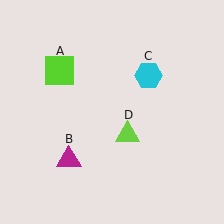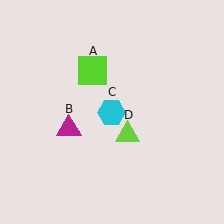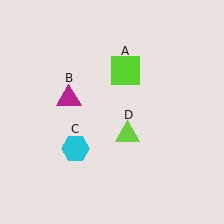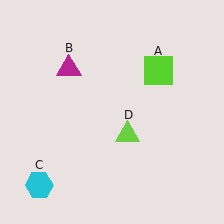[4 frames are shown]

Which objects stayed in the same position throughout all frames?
Lime triangle (object D) remained stationary.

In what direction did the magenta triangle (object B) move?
The magenta triangle (object B) moved up.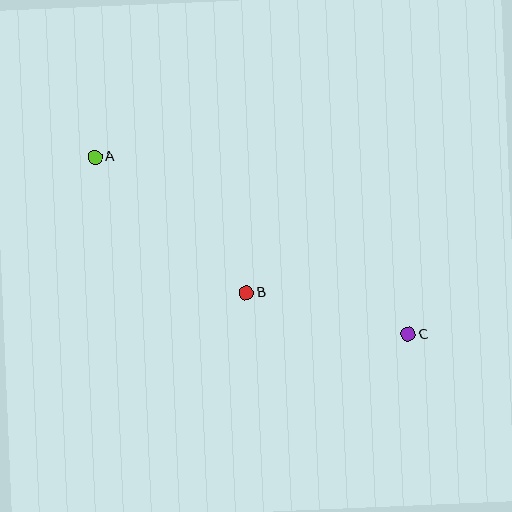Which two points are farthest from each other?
Points A and C are farthest from each other.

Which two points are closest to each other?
Points B and C are closest to each other.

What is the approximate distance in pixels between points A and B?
The distance between A and B is approximately 204 pixels.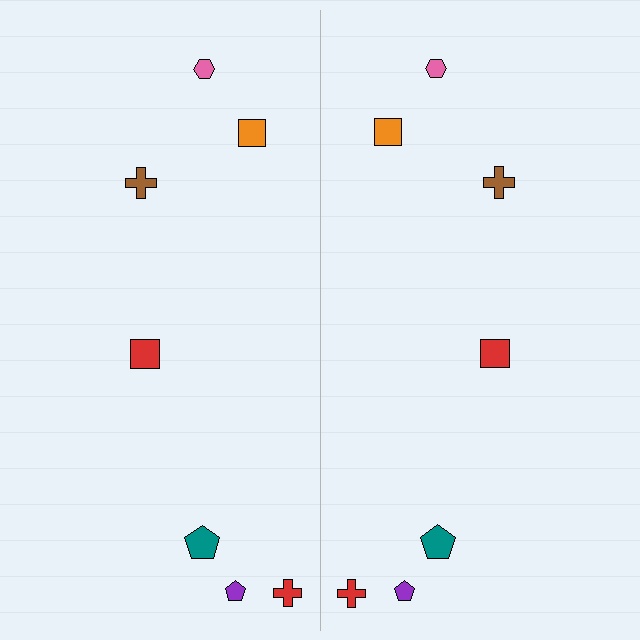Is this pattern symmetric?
Yes, this pattern has bilateral (reflection) symmetry.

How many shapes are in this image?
There are 14 shapes in this image.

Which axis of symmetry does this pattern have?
The pattern has a vertical axis of symmetry running through the center of the image.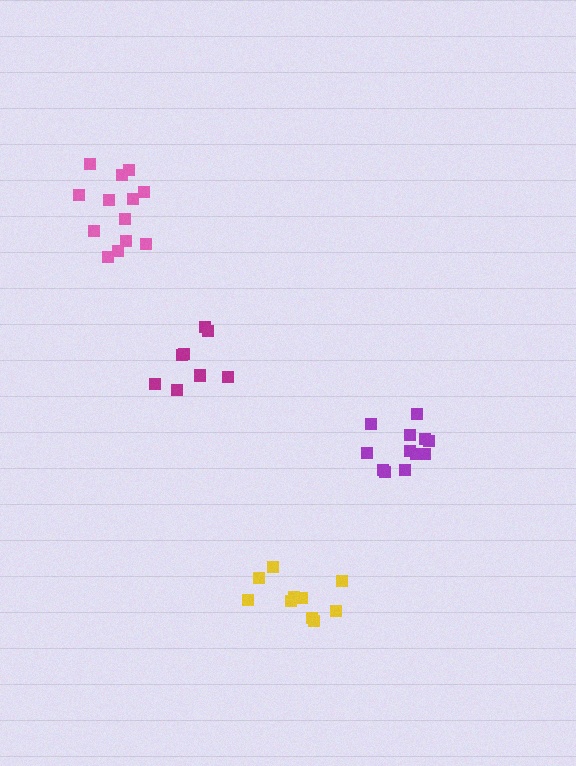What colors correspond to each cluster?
The clusters are colored: magenta, pink, yellow, purple.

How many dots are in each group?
Group 1: 8 dots, Group 2: 13 dots, Group 3: 10 dots, Group 4: 13 dots (44 total).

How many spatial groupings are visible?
There are 4 spatial groupings.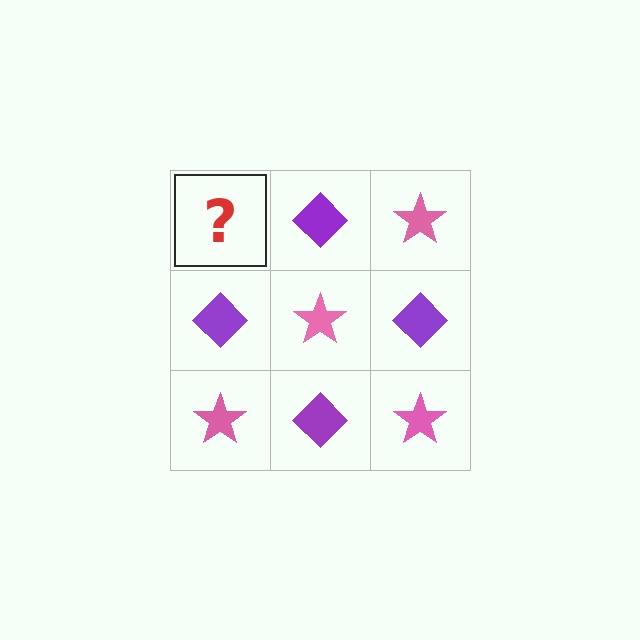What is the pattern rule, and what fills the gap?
The rule is that it alternates pink star and purple diamond in a checkerboard pattern. The gap should be filled with a pink star.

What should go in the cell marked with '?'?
The missing cell should contain a pink star.